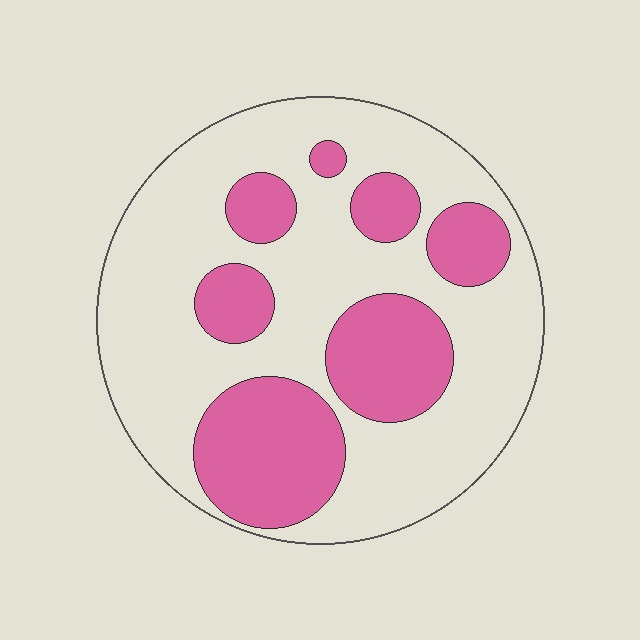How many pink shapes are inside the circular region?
7.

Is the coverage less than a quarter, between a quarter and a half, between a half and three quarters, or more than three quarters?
Between a quarter and a half.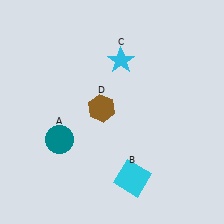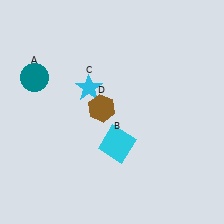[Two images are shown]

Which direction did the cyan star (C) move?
The cyan star (C) moved left.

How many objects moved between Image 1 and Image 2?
3 objects moved between the two images.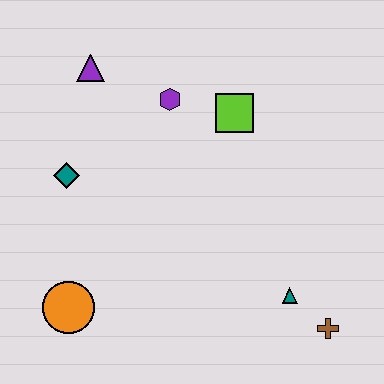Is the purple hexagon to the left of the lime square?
Yes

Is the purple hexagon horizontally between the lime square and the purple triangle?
Yes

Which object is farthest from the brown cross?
The purple triangle is farthest from the brown cross.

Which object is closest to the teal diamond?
The purple triangle is closest to the teal diamond.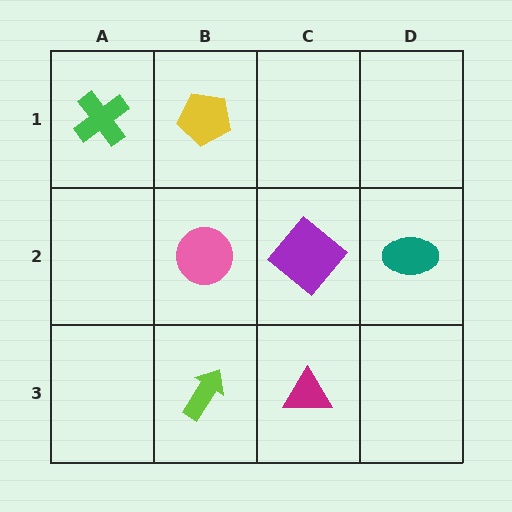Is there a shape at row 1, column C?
No, that cell is empty.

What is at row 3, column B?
A lime arrow.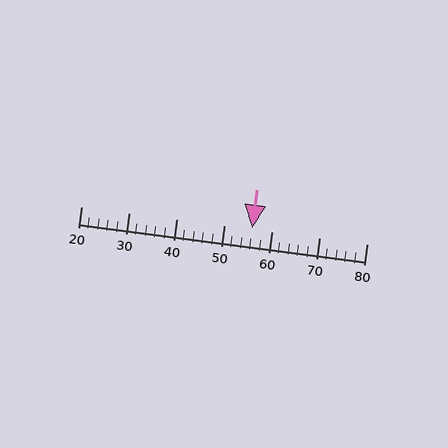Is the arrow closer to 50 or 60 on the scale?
The arrow is closer to 60.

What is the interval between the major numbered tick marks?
The major tick marks are spaced 10 units apart.